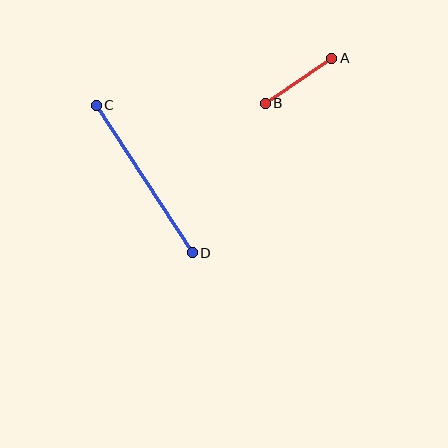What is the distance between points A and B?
The distance is approximately 80 pixels.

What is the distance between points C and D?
The distance is approximately 176 pixels.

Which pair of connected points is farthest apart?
Points C and D are farthest apart.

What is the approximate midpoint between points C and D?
The midpoint is at approximately (144, 179) pixels.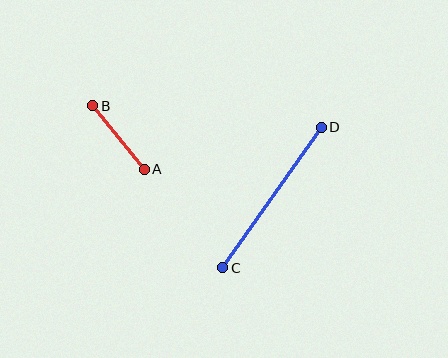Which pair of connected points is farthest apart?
Points C and D are farthest apart.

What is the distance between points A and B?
The distance is approximately 82 pixels.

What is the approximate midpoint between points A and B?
The midpoint is at approximately (119, 138) pixels.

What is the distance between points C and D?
The distance is approximately 172 pixels.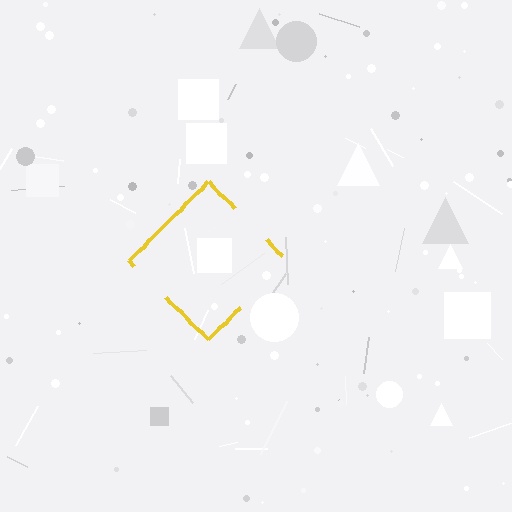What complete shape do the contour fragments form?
The contour fragments form a diamond.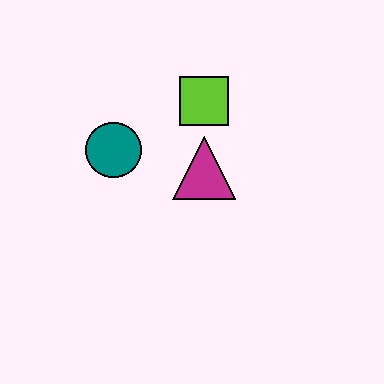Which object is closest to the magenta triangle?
The lime square is closest to the magenta triangle.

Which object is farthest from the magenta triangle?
The teal circle is farthest from the magenta triangle.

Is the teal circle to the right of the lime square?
No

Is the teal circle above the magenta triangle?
Yes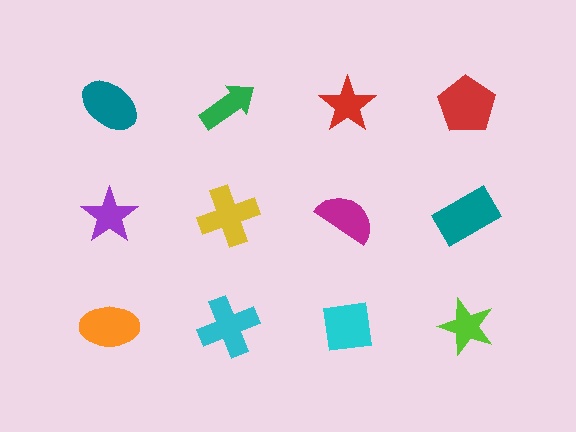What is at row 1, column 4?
A red pentagon.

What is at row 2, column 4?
A teal rectangle.